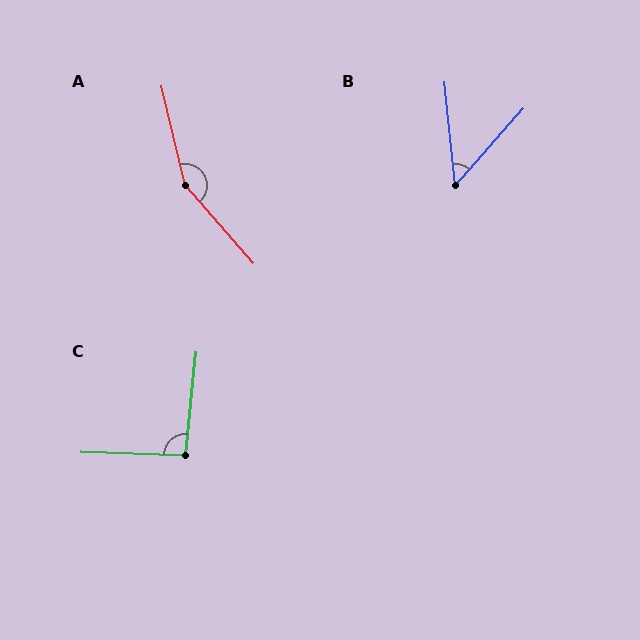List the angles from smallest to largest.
B (48°), C (94°), A (152°).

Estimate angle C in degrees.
Approximately 94 degrees.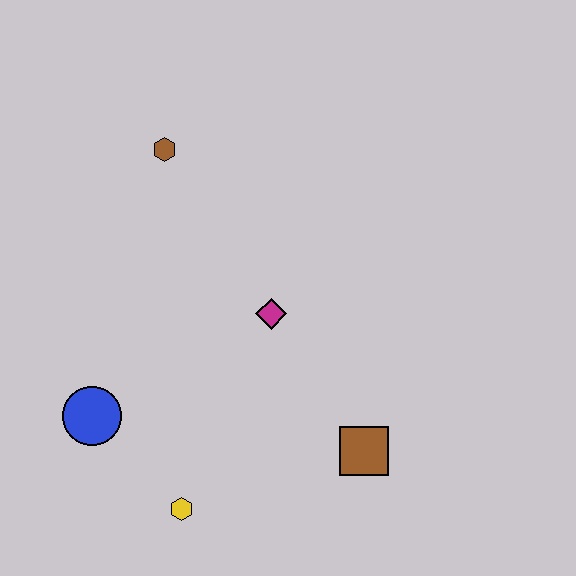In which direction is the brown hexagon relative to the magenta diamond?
The brown hexagon is above the magenta diamond.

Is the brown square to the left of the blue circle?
No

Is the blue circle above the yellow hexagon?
Yes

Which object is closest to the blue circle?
The yellow hexagon is closest to the blue circle.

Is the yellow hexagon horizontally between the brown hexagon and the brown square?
Yes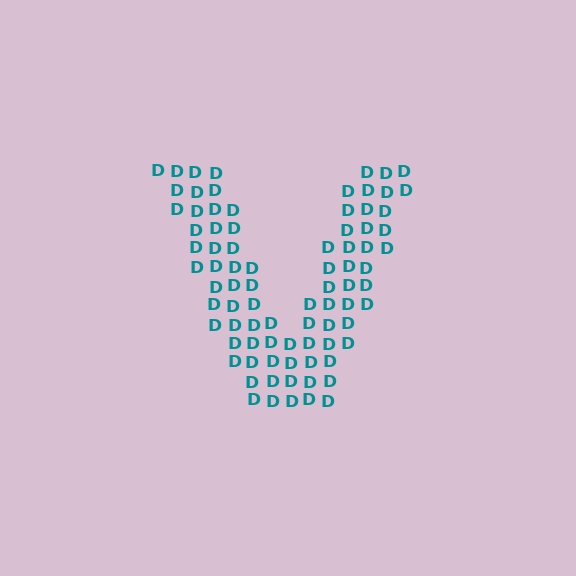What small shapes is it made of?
It is made of small letter D's.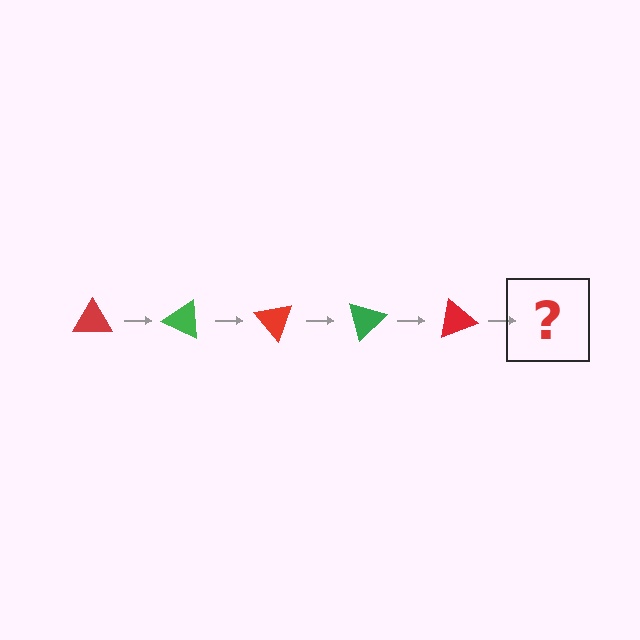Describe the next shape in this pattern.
It should be a green triangle, rotated 125 degrees from the start.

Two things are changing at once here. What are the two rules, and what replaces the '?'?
The two rules are that it rotates 25 degrees each step and the color cycles through red and green. The '?' should be a green triangle, rotated 125 degrees from the start.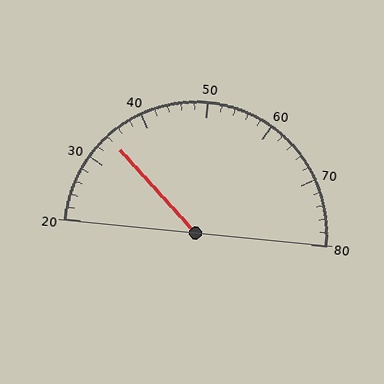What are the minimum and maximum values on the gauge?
The gauge ranges from 20 to 80.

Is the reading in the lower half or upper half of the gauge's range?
The reading is in the lower half of the range (20 to 80).